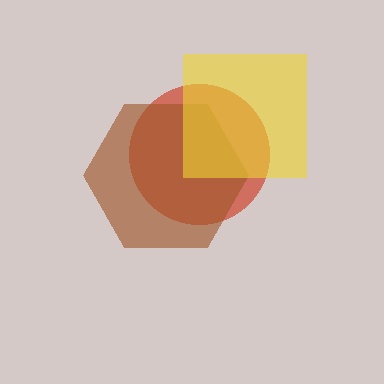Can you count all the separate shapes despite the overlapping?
Yes, there are 3 separate shapes.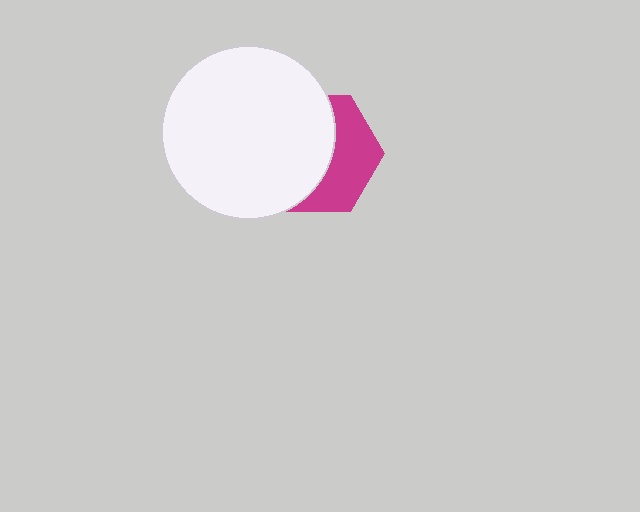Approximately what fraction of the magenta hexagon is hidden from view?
Roughly 58% of the magenta hexagon is hidden behind the white circle.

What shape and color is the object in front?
The object in front is a white circle.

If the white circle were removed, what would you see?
You would see the complete magenta hexagon.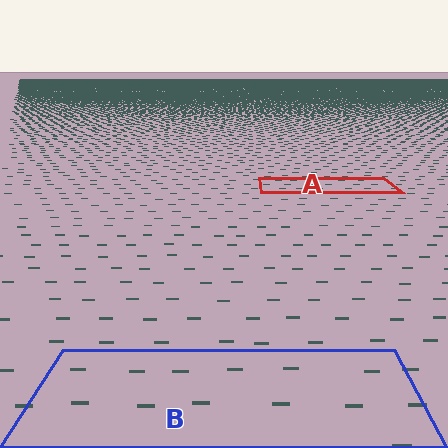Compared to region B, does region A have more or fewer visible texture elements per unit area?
Region A has more texture elements per unit area — they are packed more densely because it is farther away.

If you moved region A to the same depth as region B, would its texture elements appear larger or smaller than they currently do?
They would appear larger. At a closer depth, the same texture elements are projected at a bigger on-screen size.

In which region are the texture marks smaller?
The texture marks are smaller in region A, because it is farther away.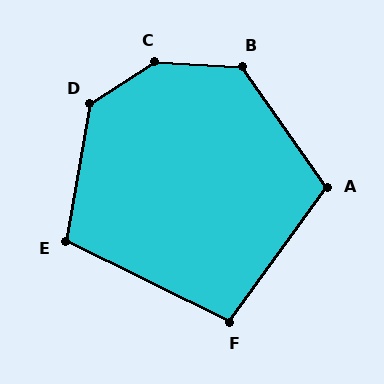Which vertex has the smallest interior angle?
F, at approximately 100 degrees.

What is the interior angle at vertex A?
Approximately 109 degrees (obtuse).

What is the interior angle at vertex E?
Approximately 107 degrees (obtuse).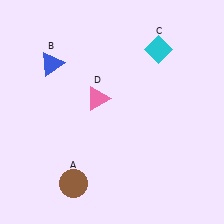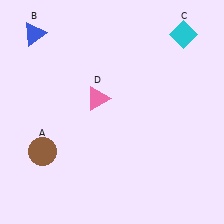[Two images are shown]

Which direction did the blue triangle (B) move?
The blue triangle (B) moved up.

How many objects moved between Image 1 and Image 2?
3 objects moved between the two images.